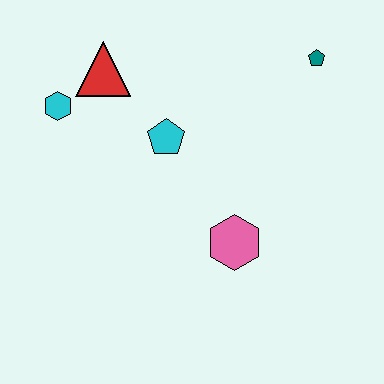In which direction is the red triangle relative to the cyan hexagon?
The red triangle is to the right of the cyan hexagon.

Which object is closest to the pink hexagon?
The cyan pentagon is closest to the pink hexagon.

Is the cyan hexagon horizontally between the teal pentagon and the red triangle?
No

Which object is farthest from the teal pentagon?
The cyan hexagon is farthest from the teal pentagon.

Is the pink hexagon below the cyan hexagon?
Yes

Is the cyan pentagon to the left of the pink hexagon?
Yes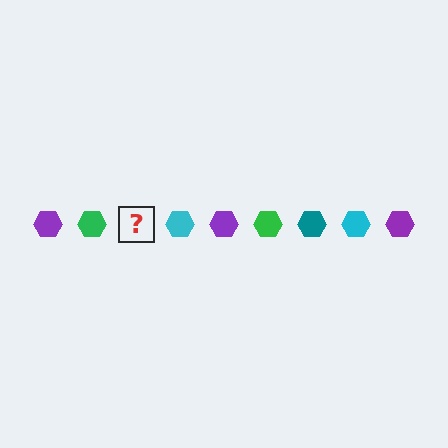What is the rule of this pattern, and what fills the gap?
The rule is that the pattern cycles through purple, green, teal, cyan hexagons. The gap should be filled with a teal hexagon.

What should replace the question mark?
The question mark should be replaced with a teal hexagon.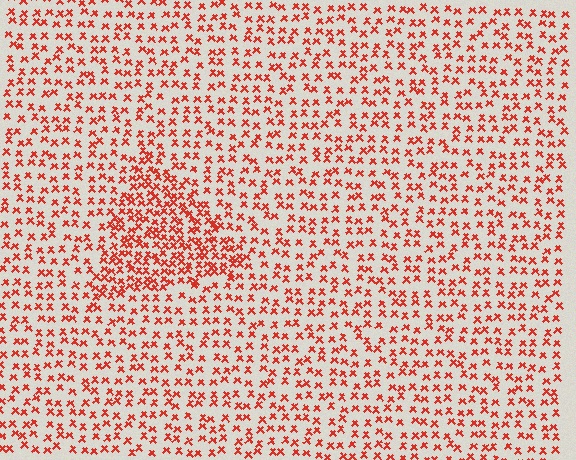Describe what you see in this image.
The image contains small red elements arranged at two different densities. A triangle-shaped region is visible where the elements are more densely packed than the surrounding area.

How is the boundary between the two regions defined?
The boundary is defined by a change in element density (approximately 1.9x ratio). All elements are the same color, size, and shape.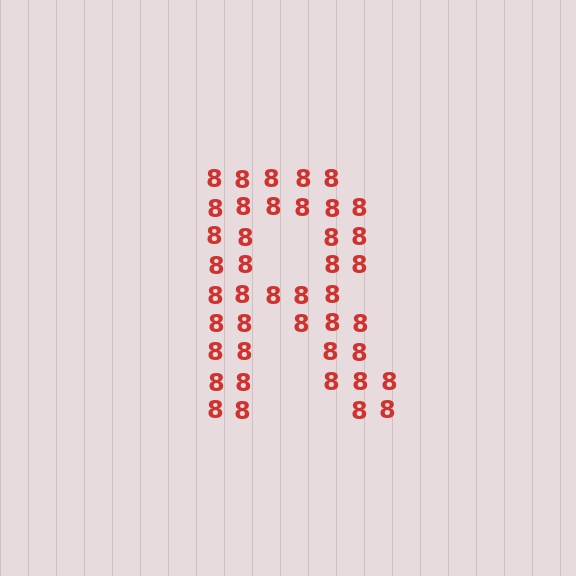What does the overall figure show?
The overall figure shows the letter R.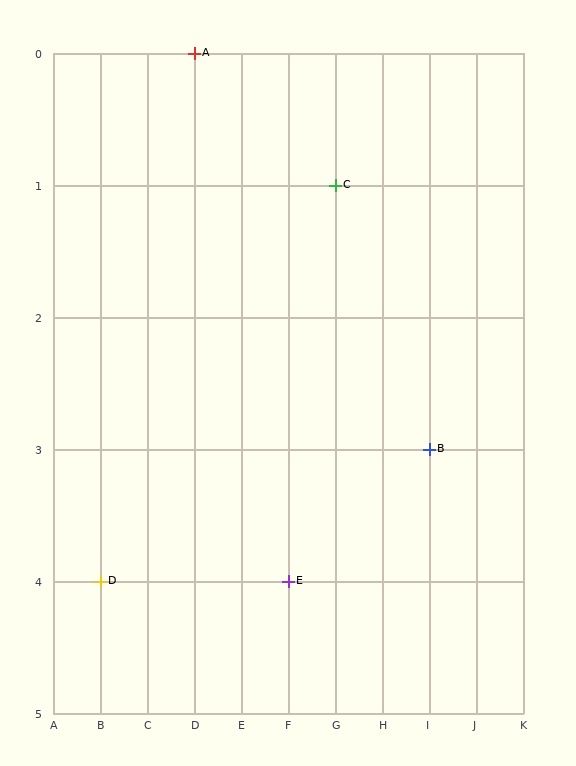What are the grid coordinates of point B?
Point B is at grid coordinates (I, 3).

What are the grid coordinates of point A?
Point A is at grid coordinates (D, 0).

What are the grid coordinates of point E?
Point E is at grid coordinates (F, 4).